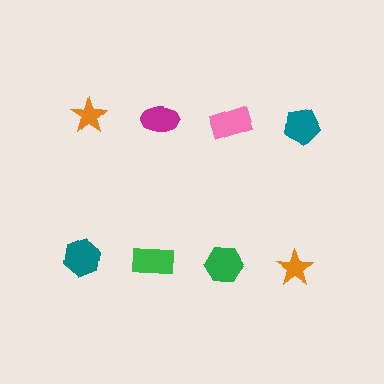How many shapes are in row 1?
4 shapes.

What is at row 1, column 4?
A teal pentagon.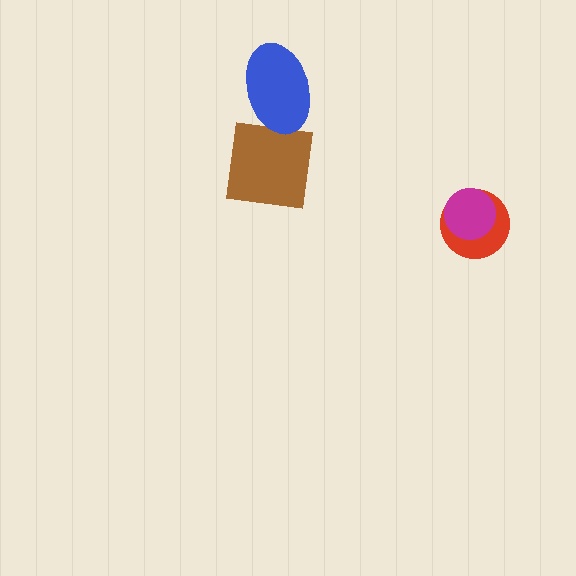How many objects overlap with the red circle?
1 object overlaps with the red circle.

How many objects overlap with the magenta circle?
1 object overlaps with the magenta circle.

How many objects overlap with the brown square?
0 objects overlap with the brown square.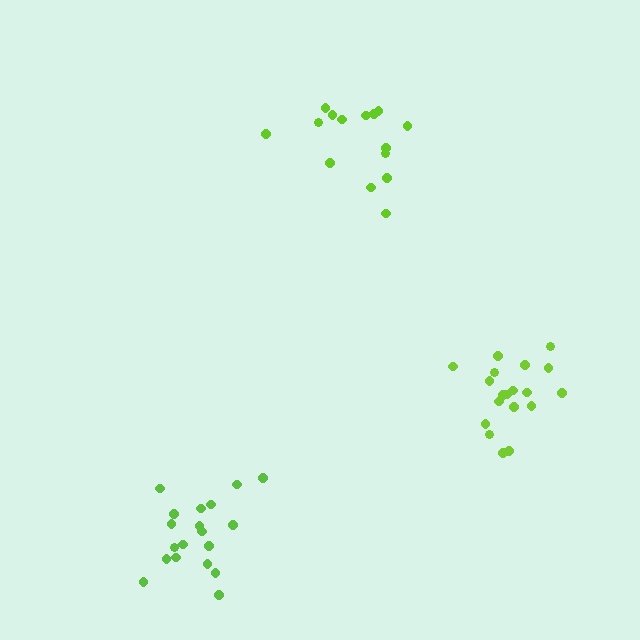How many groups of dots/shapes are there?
There are 3 groups.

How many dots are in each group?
Group 1: 19 dots, Group 2: 19 dots, Group 3: 15 dots (53 total).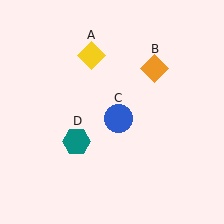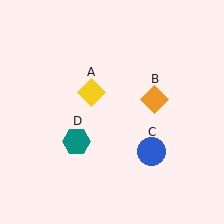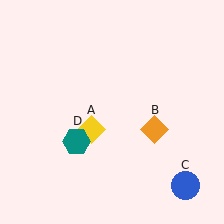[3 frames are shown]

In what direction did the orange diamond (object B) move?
The orange diamond (object B) moved down.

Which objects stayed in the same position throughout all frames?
Teal hexagon (object D) remained stationary.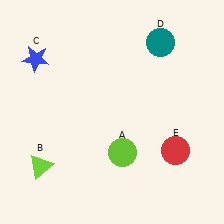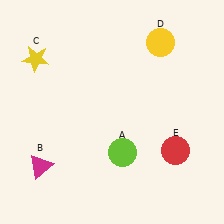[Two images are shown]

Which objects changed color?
B changed from lime to magenta. C changed from blue to yellow. D changed from teal to yellow.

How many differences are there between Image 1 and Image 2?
There are 3 differences between the two images.